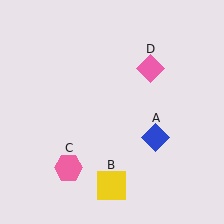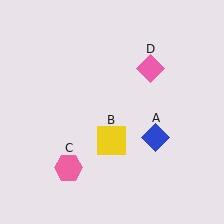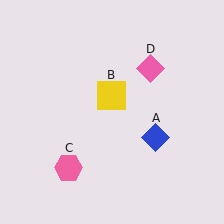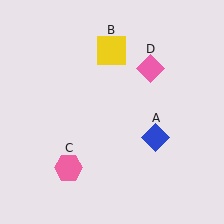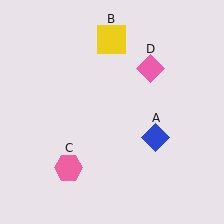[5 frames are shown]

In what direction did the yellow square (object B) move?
The yellow square (object B) moved up.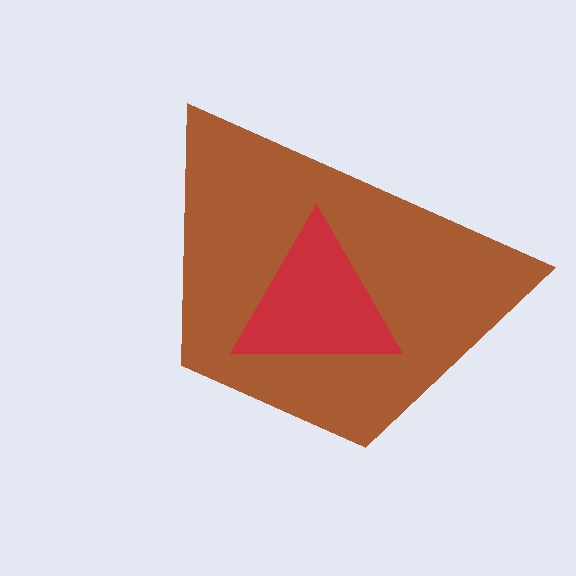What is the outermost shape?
The brown trapezoid.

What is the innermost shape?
The red triangle.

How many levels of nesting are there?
2.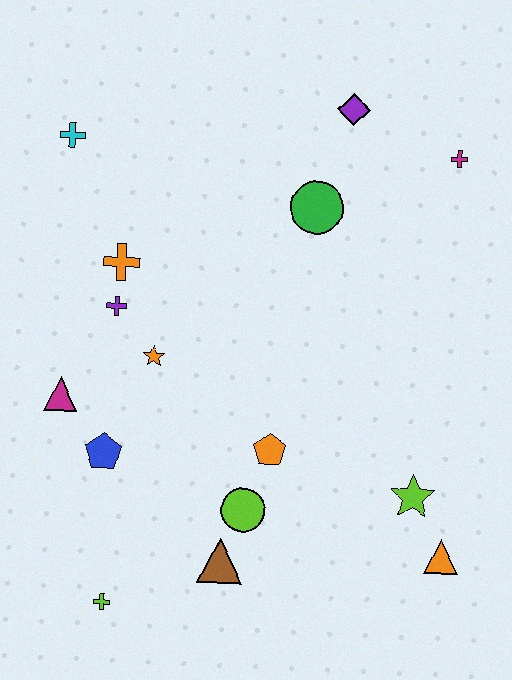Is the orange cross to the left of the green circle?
Yes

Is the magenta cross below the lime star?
No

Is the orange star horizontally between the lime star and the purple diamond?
No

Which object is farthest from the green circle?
The lime cross is farthest from the green circle.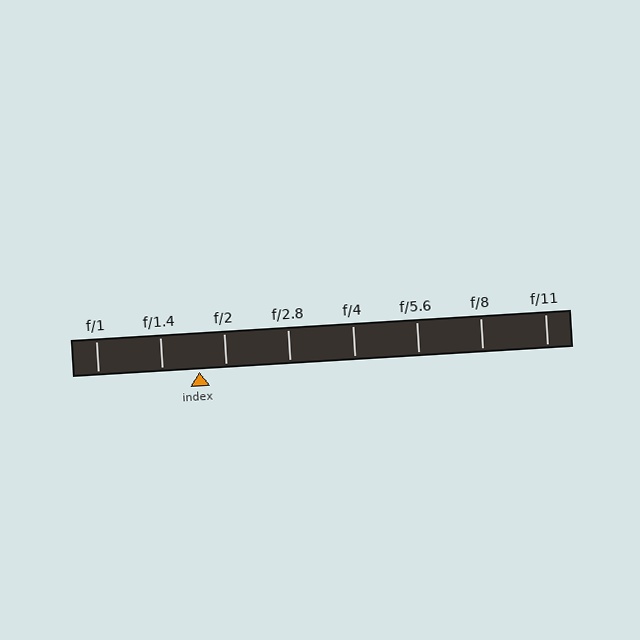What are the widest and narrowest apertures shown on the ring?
The widest aperture shown is f/1 and the narrowest is f/11.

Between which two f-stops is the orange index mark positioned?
The index mark is between f/1.4 and f/2.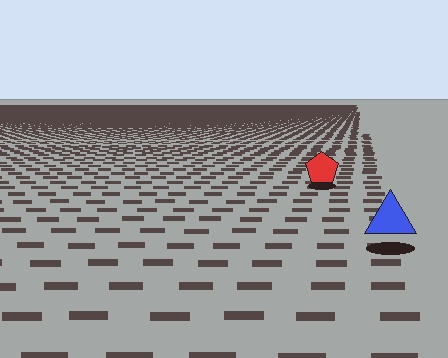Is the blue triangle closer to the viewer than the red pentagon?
Yes. The blue triangle is closer — you can tell from the texture gradient: the ground texture is coarser near it.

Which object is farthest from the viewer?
The red pentagon is farthest from the viewer. It appears smaller and the ground texture around it is denser.